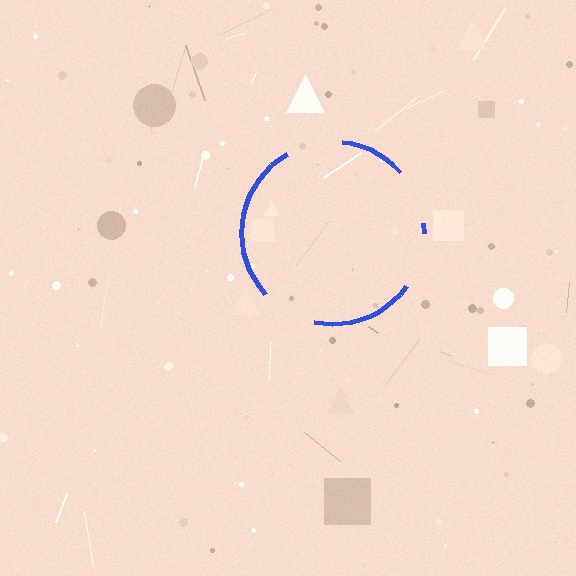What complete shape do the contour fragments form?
The contour fragments form a circle.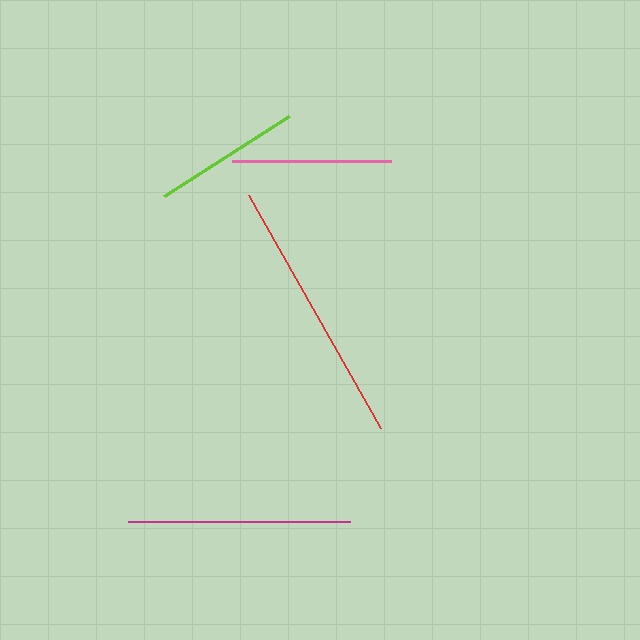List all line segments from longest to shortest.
From longest to shortest: red, magenta, pink, lime.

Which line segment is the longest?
The red line is the longest at approximately 268 pixels.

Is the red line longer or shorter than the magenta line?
The red line is longer than the magenta line.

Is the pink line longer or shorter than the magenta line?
The magenta line is longer than the pink line.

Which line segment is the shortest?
The lime line is the shortest at approximately 148 pixels.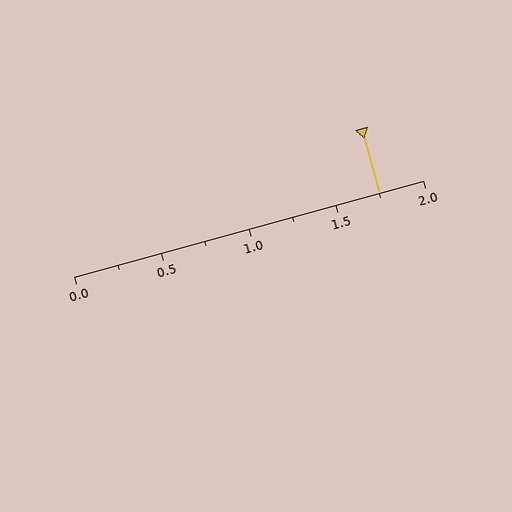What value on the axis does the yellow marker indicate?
The marker indicates approximately 1.75.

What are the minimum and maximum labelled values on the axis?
The axis runs from 0.0 to 2.0.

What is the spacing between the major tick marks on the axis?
The major ticks are spaced 0.5 apart.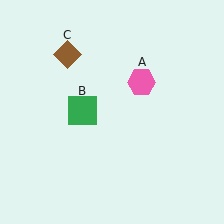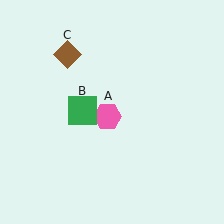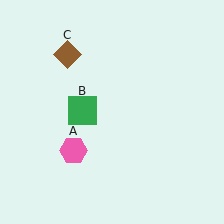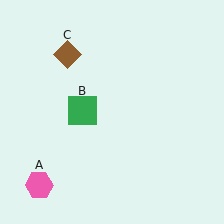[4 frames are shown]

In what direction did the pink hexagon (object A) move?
The pink hexagon (object A) moved down and to the left.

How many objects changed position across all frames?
1 object changed position: pink hexagon (object A).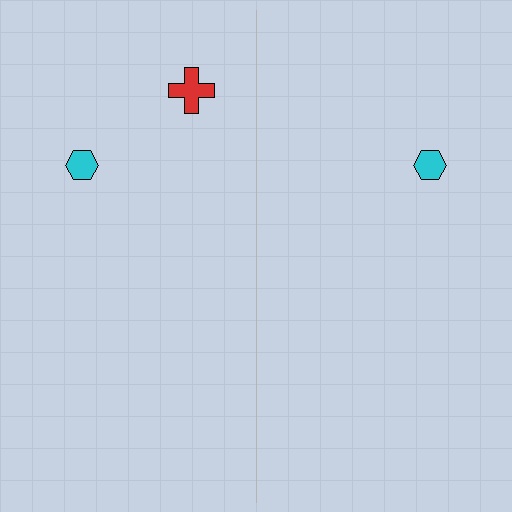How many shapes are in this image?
There are 3 shapes in this image.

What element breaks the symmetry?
A red cross is missing from the right side.